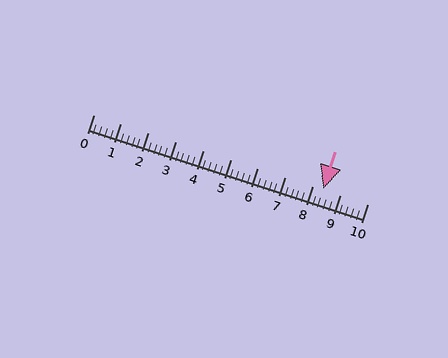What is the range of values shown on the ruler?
The ruler shows values from 0 to 10.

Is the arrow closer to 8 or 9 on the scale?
The arrow is closer to 8.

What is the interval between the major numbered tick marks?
The major tick marks are spaced 1 units apart.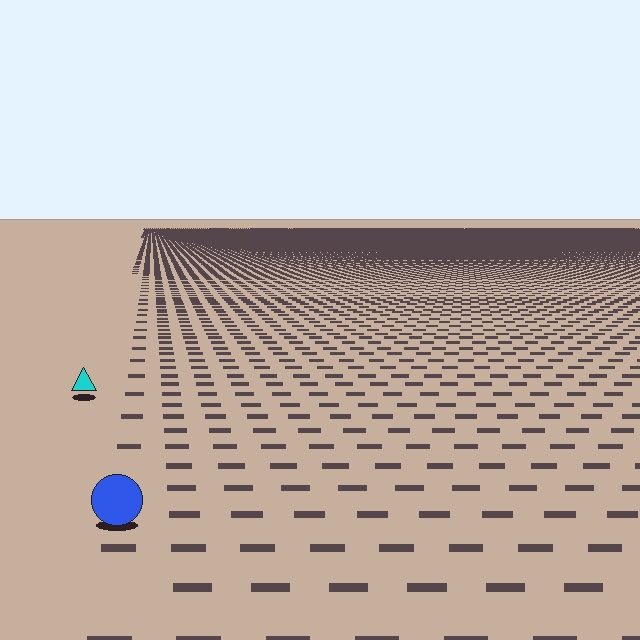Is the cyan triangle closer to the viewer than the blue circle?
No. The blue circle is closer — you can tell from the texture gradient: the ground texture is coarser near it.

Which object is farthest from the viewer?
The cyan triangle is farthest from the viewer. It appears smaller and the ground texture around it is denser.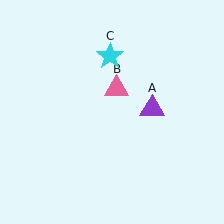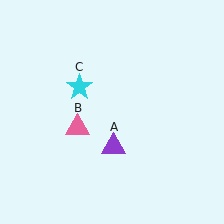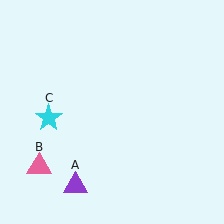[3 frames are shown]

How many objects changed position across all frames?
3 objects changed position: purple triangle (object A), pink triangle (object B), cyan star (object C).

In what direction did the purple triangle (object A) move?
The purple triangle (object A) moved down and to the left.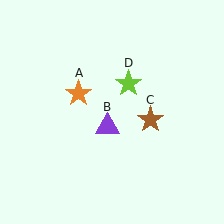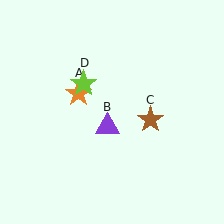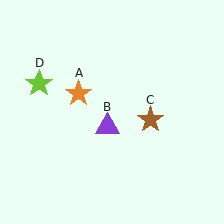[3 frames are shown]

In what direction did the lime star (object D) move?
The lime star (object D) moved left.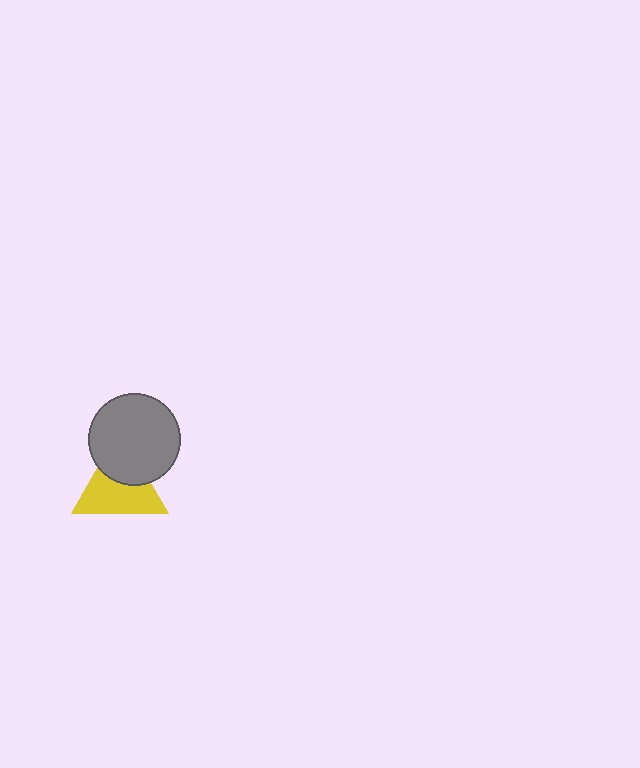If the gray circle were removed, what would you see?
You would see the complete yellow triangle.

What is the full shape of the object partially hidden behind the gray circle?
The partially hidden object is a yellow triangle.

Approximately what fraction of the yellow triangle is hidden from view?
Roughly 38% of the yellow triangle is hidden behind the gray circle.